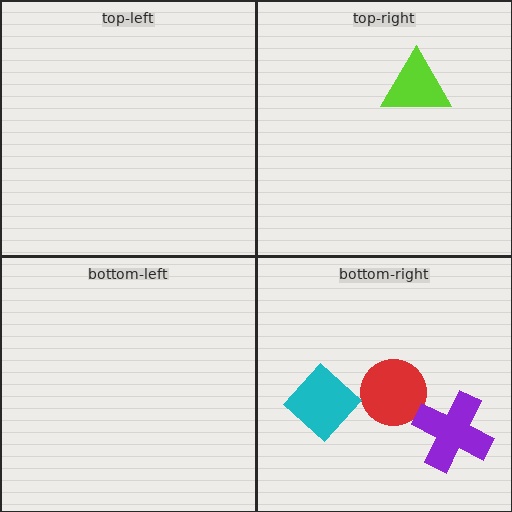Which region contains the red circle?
The bottom-right region.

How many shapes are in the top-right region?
1.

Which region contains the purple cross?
The bottom-right region.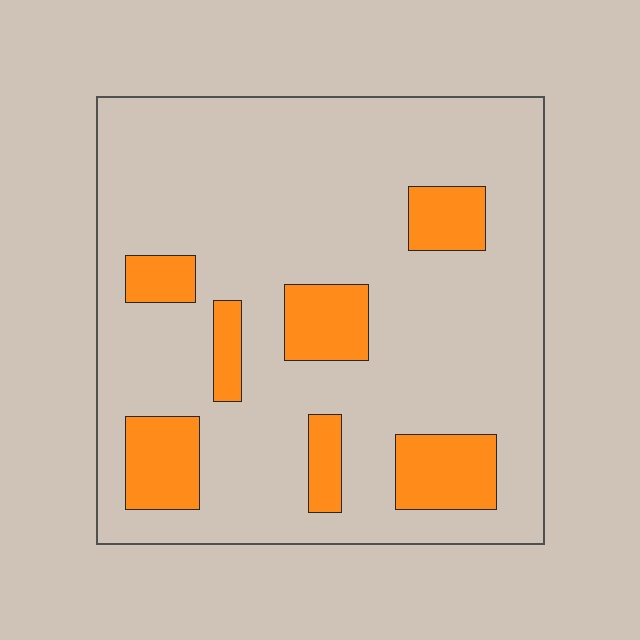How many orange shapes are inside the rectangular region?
7.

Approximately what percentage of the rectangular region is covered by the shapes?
Approximately 20%.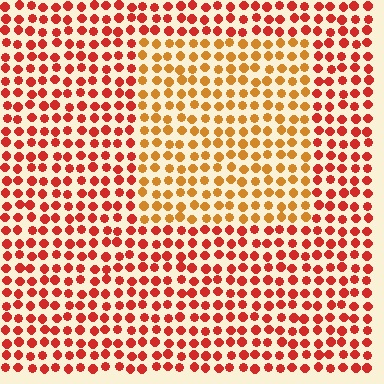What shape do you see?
I see a rectangle.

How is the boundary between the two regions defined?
The boundary is defined purely by a slight shift in hue (about 33 degrees). Spacing, size, and orientation are identical on both sides.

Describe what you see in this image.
The image is filled with small red elements in a uniform arrangement. A rectangle-shaped region is visible where the elements are tinted to a slightly different hue, forming a subtle color boundary.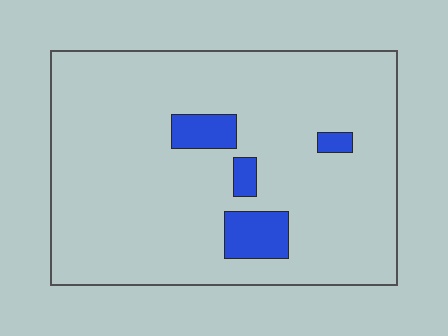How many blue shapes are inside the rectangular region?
4.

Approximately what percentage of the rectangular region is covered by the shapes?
Approximately 10%.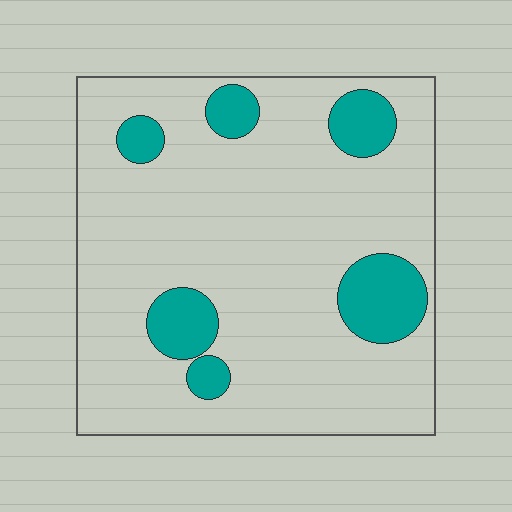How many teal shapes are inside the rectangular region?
6.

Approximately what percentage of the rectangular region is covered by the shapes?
Approximately 15%.